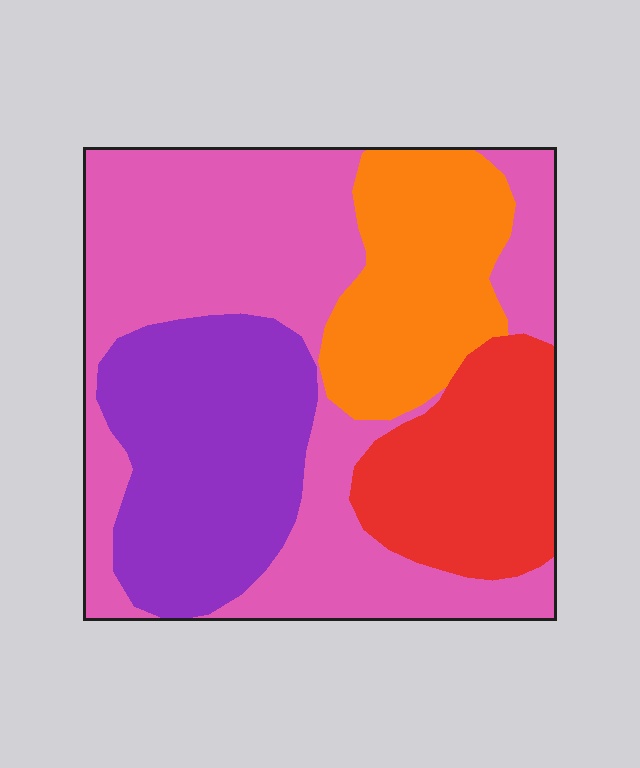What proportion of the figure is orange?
Orange takes up about one sixth (1/6) of the figure.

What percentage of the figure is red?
Red takes up about one sixth (1/6) of the figure.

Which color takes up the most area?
Pink, at roughly 45%.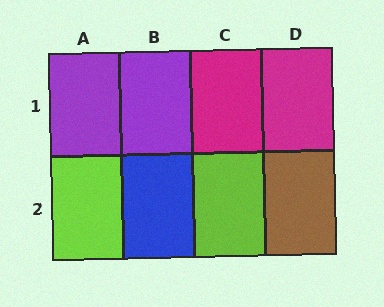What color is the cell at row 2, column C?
Lime.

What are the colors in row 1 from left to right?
Purple, purple, magenta, magenta.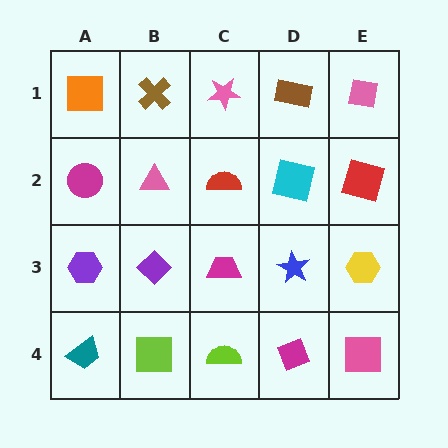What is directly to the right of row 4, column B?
A lime semicircle.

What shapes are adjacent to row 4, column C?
A magenta trapezoid (row 3, column C), a lime square (row 4, column B), a magenta diamond (row 4, column D).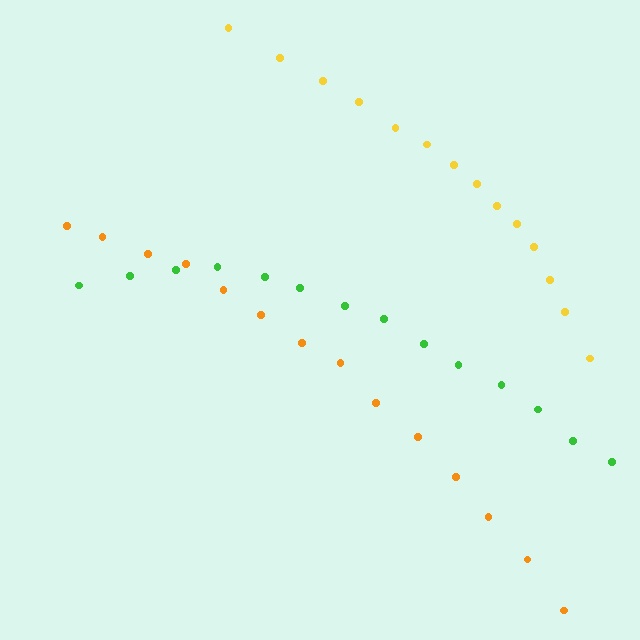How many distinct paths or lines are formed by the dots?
There are 3 distinct paths.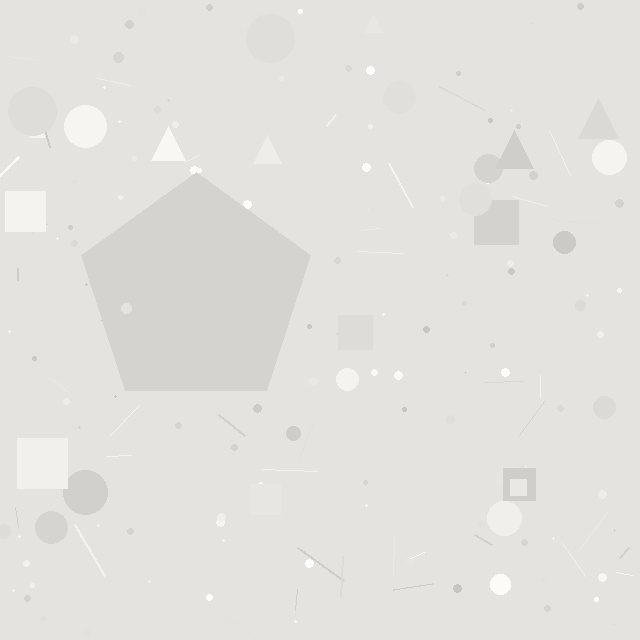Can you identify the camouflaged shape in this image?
The camouflaged shape is a pentagon.